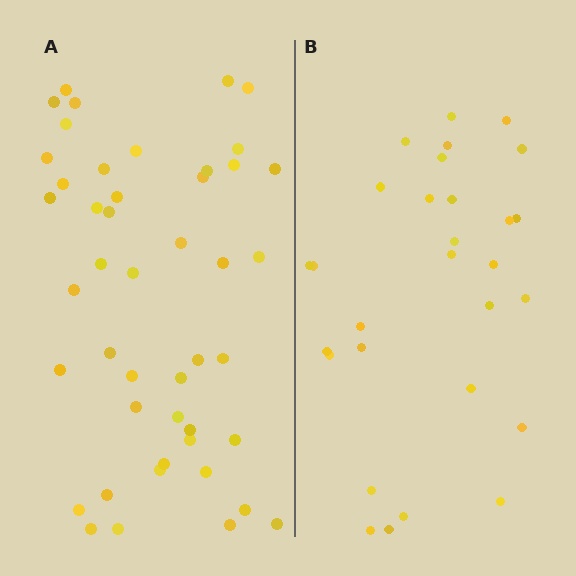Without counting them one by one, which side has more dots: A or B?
Region A (the left region) has more dots.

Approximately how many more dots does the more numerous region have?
Region A has approximately 15 more dots than region B.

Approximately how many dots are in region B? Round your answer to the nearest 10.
About 30 dots. (The exact count is 29, which rounds to 30.)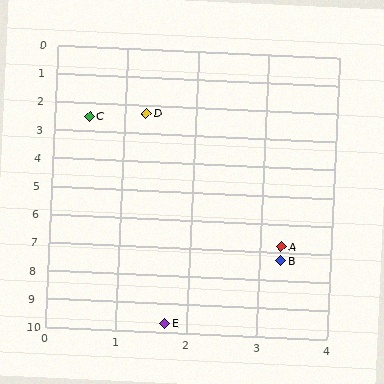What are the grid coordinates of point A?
Point A is at approximately (3.3, 6.8).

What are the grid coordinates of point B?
Point B is at approximately (3.3, 7.3).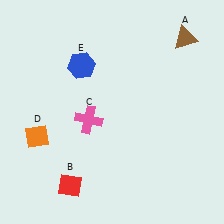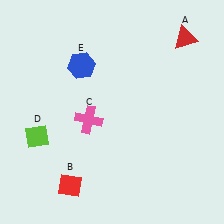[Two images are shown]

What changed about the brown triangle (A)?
In Image 1, A is brown. In Image 2, it changed to red.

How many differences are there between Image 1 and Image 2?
There are 2 differences between the two images.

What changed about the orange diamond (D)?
In Image 1, D is orange. In Image 2, it changed to lime.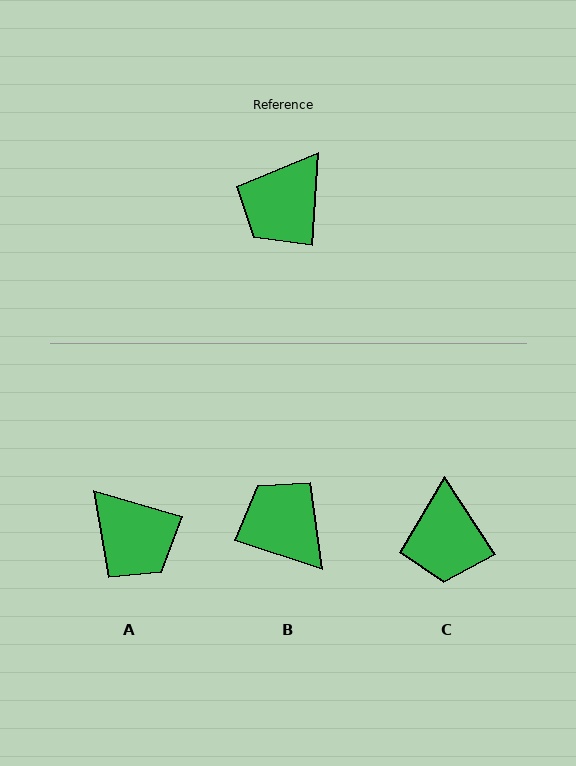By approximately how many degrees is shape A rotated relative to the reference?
Approximately 78 degrees counter-clockwise.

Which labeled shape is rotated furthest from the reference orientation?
B, about 104 degrees away.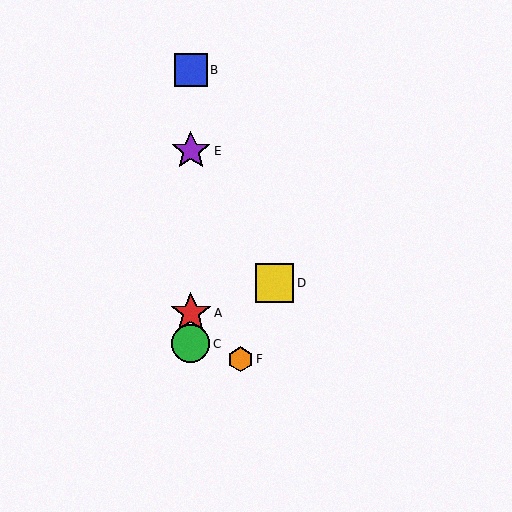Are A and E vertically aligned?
Yes, both are at x≈191.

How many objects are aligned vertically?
4 objects (A, B, C, E) are aligned vertically.